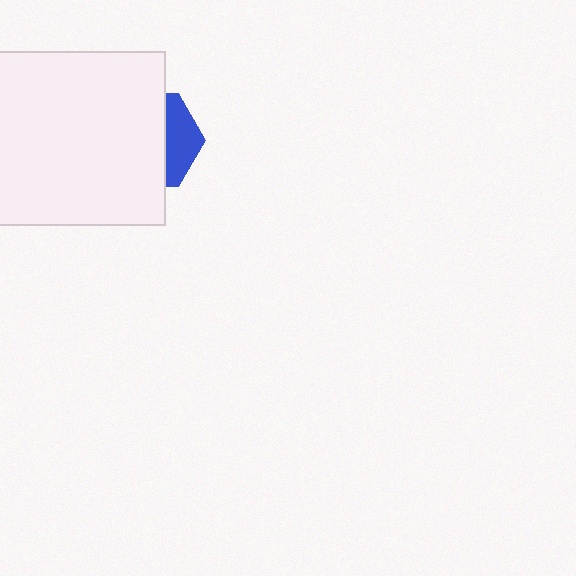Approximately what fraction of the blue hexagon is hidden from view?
Roughly 67% of the blue hexagon is hidden behind the white square.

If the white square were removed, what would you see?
You would see the complete blue hexagon.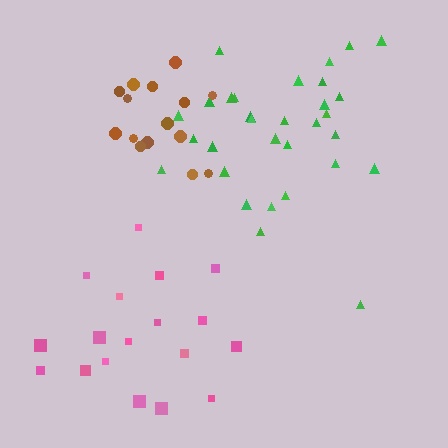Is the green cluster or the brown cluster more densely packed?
Brown.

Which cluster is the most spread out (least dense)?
Pink.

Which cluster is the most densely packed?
Brown.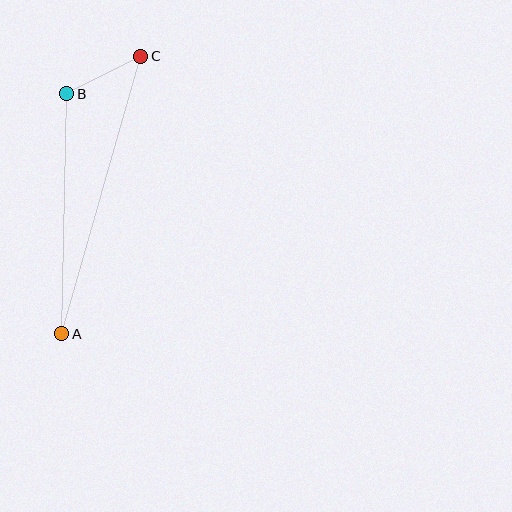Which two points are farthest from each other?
Points A and C are farthest from each other.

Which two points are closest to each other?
Points B and C are closest to each other.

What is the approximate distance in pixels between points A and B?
The distance between A and B is approximately 240 pixels.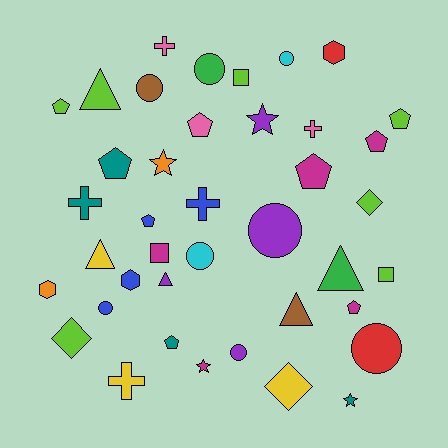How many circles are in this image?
There are 8 circles.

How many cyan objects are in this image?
There are 2 cyan objects.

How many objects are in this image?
There are 40 objects.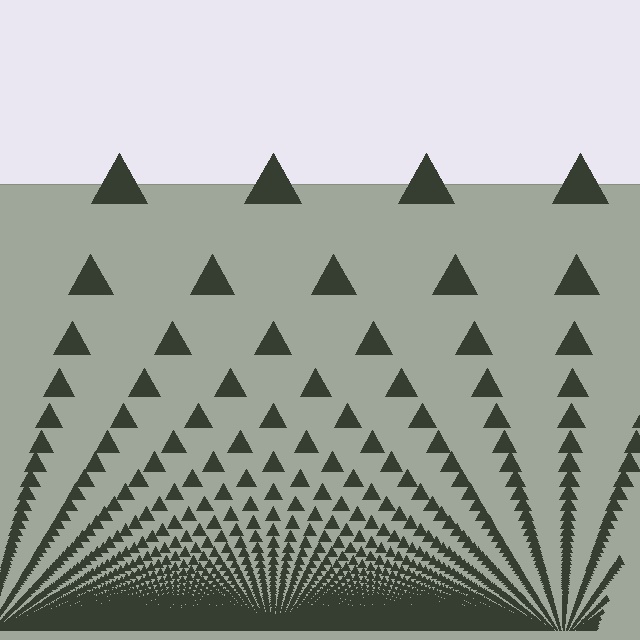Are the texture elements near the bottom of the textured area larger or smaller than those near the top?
Smaller. The gradient is inverted — elements near the bottom are smaller and denser.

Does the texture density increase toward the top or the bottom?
Density increases toward the bottom.